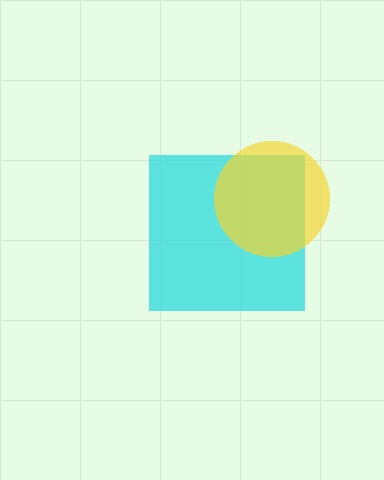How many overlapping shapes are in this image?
There are 2 overlapping shapes in the image.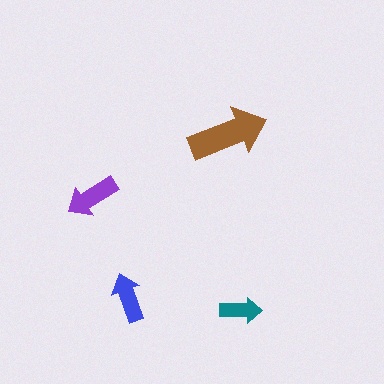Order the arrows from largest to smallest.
the brown one, the purple one, the blue one, the teal one.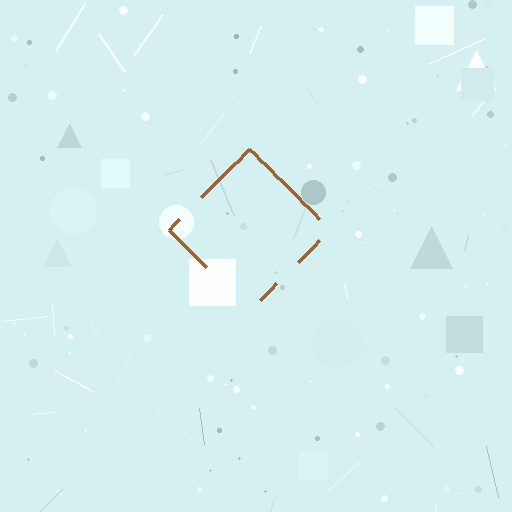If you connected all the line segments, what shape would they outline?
They would outline a diamond.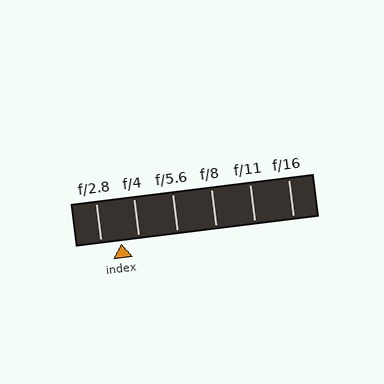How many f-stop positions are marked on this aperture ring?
There are 6 f-stop positions marked.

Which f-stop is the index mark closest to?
The index mark is closest to f/4.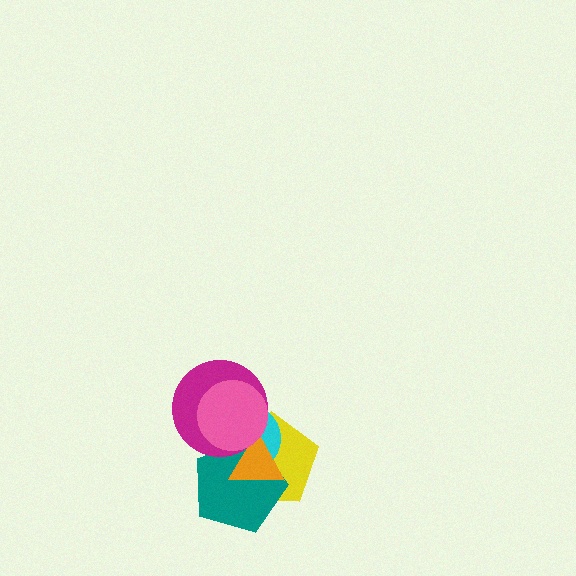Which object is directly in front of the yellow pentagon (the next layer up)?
The cyan circle is directly in front of the yellow pentagon.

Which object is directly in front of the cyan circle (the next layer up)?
The teal pentagon is directly in front of the cyan circle.